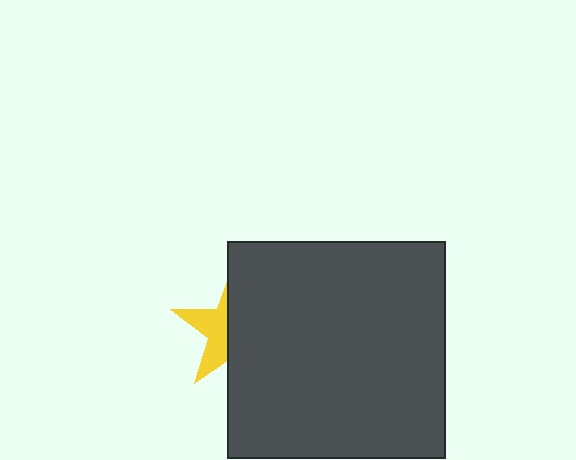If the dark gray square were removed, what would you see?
You would see the complete yellow star.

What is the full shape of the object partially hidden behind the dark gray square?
The partially hidden object is a yellow star.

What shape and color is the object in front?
The object in front is a dark gray square.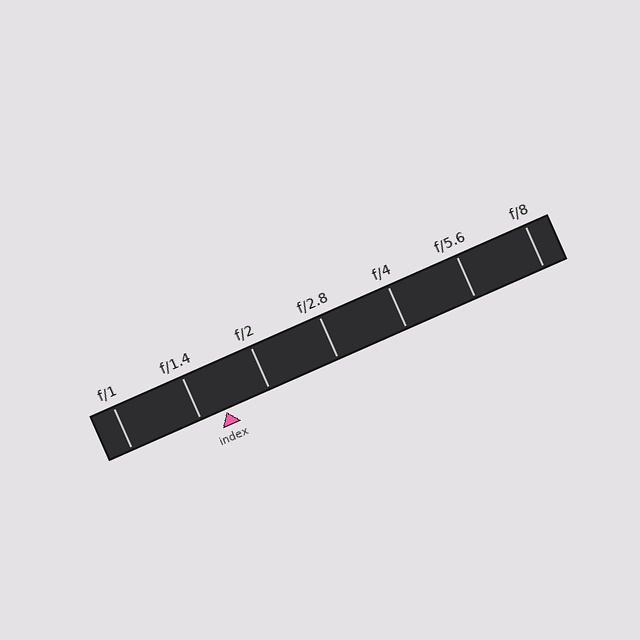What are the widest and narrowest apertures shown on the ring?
The widest aperture shown is f/1 and the narrowest is f/8.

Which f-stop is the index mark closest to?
The index mark is closest to f/1.4.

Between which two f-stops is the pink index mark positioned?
The index mark is between f/1.4 and f/2.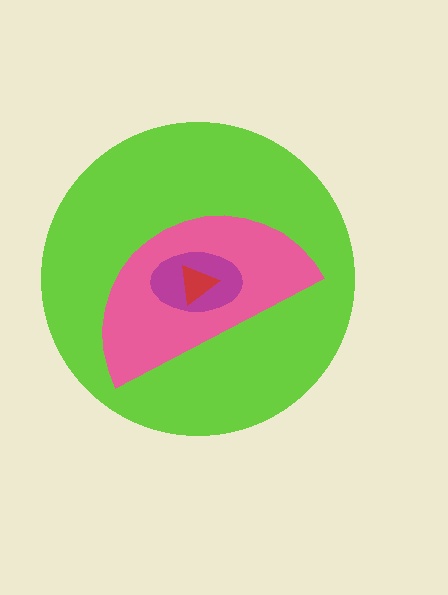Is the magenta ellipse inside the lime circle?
Yes.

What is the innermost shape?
The red triangle.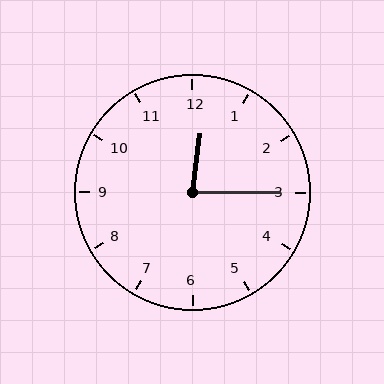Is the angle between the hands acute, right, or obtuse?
It is acute.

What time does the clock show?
12:15.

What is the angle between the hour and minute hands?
Approximately 82 degrees.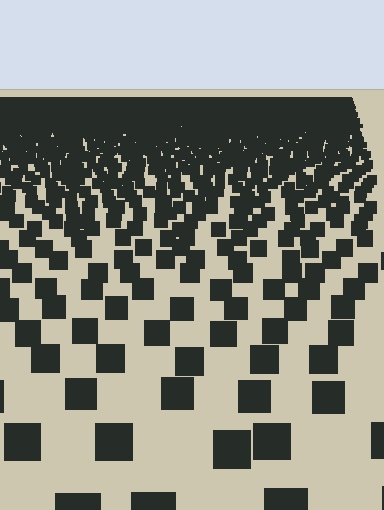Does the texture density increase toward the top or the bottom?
Density increases toward the top.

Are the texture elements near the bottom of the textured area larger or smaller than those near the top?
Larger. Near the bottom, elements are closer to the viewer and appear at a bigger on-screen size.